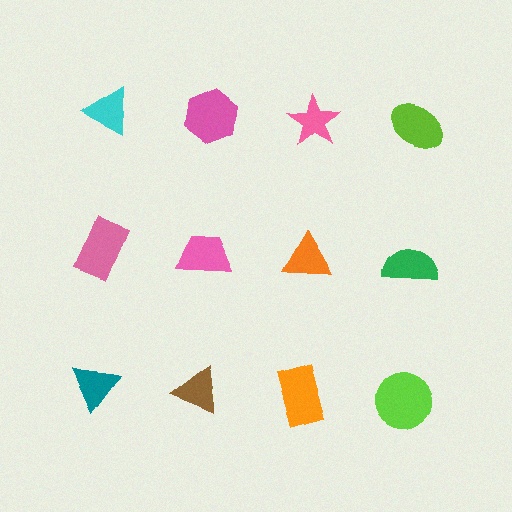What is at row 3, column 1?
A teal triangle.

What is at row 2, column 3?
An orange triangle.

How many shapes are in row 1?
4 shapes.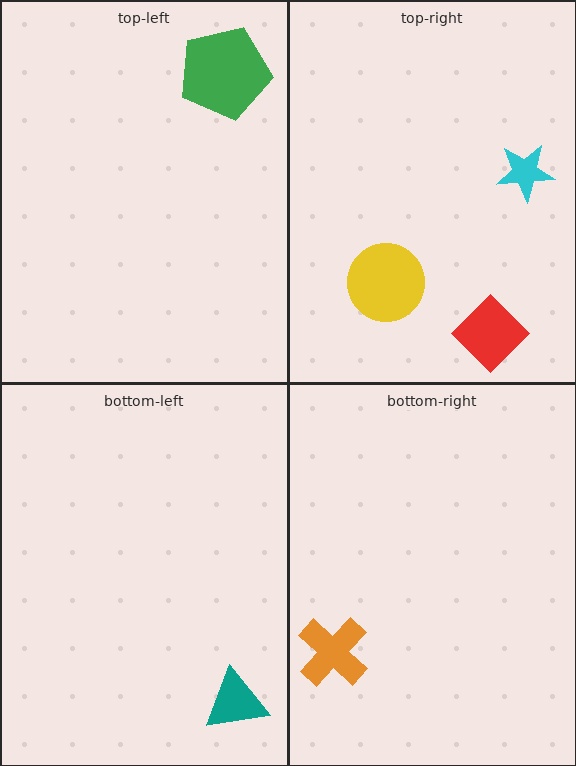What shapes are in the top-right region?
The red diamond, the cyan star, the yellow circle.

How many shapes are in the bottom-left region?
1.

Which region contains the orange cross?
The bottom-right region.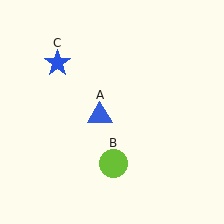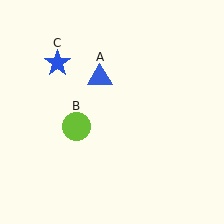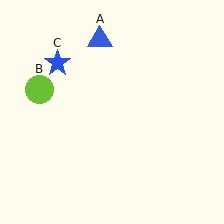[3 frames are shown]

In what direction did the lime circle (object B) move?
The lime circle (object B) moved up and to the left.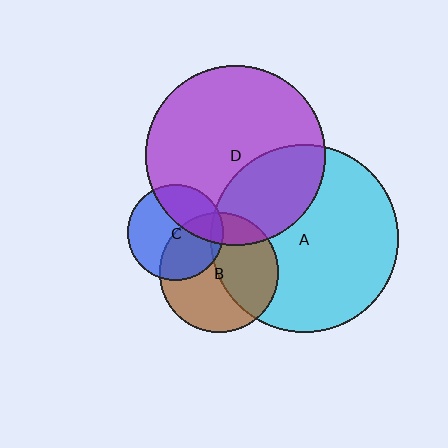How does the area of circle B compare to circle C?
Approximately 1.5 times.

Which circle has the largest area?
Circle A (cyan).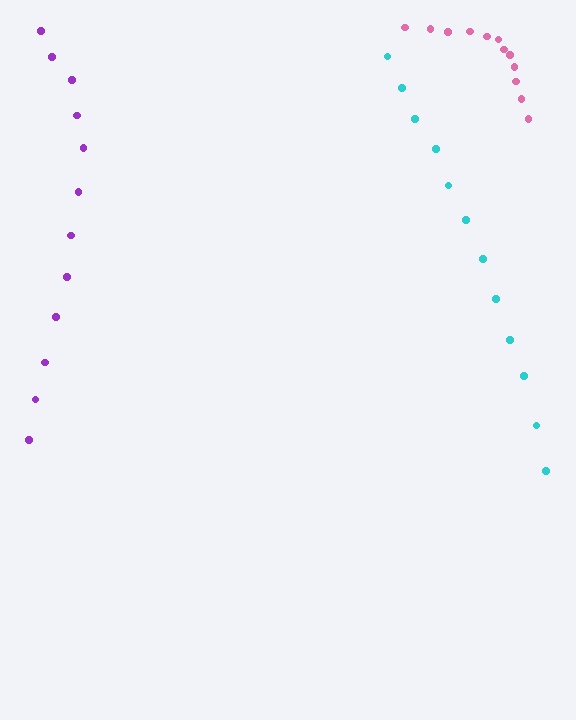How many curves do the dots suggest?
There are 3 distinct paths.